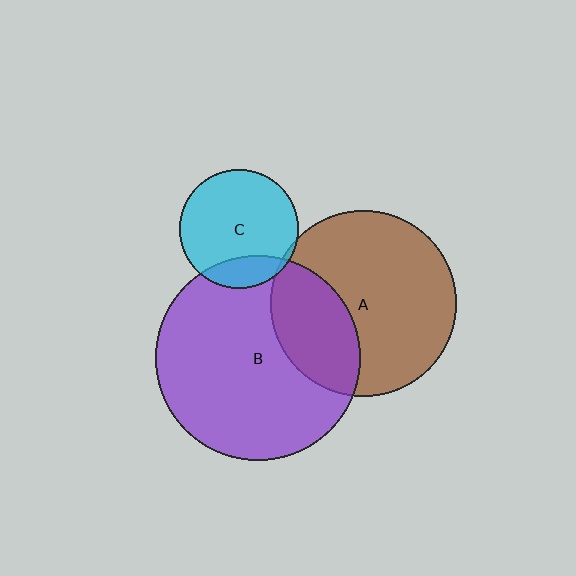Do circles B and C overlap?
Yes.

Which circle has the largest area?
Circle B (purple).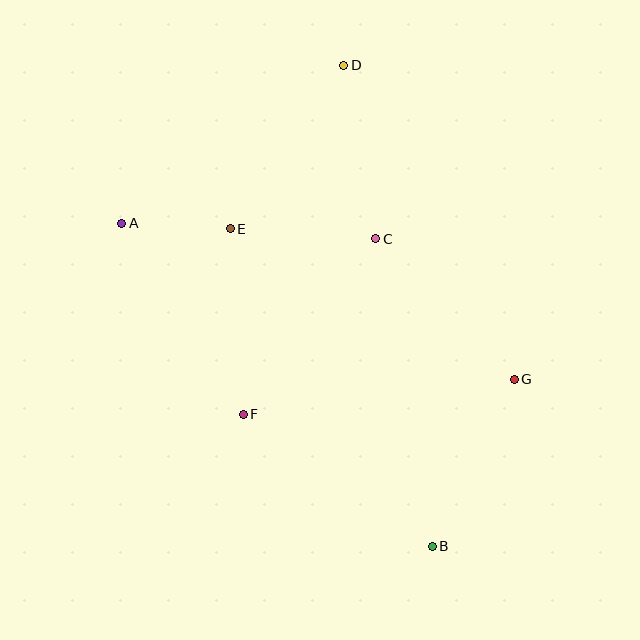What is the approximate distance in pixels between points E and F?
The distance between E and F is approximately 186 pixels.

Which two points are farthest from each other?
Points B and D are farthest from each other.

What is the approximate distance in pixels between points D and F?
The distance between D and F is approximately 363 pixels.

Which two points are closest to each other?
Points A and E are closest to each other.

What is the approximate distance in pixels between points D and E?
The distance between D and E is approximately 199 pixels.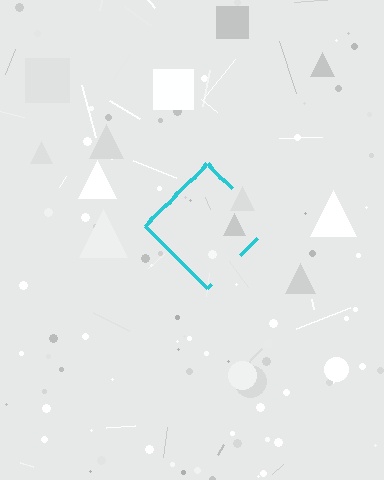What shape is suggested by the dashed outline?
The dashed outline suggests a diamond.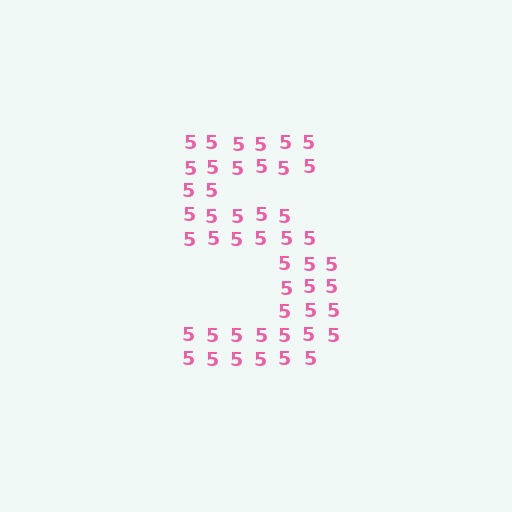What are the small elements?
The small elements are digit 5's.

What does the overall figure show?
The overall figure shows the digit 5.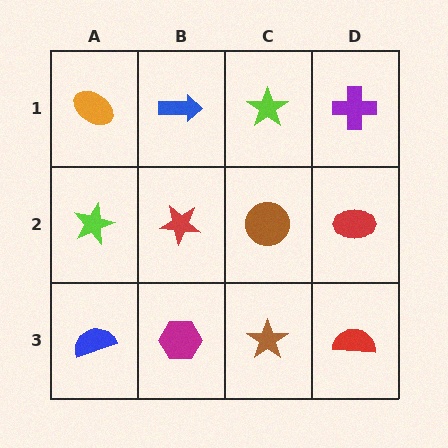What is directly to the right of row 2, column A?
A red star.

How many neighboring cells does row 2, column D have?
3.